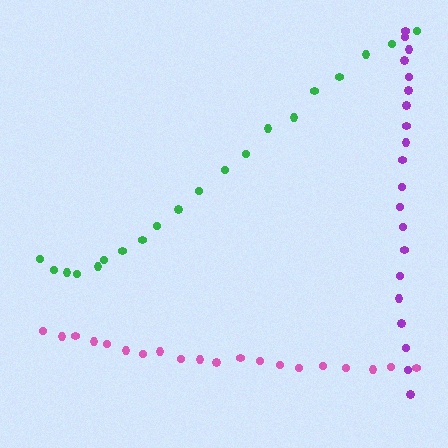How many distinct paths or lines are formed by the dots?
There are 3 distinct paths.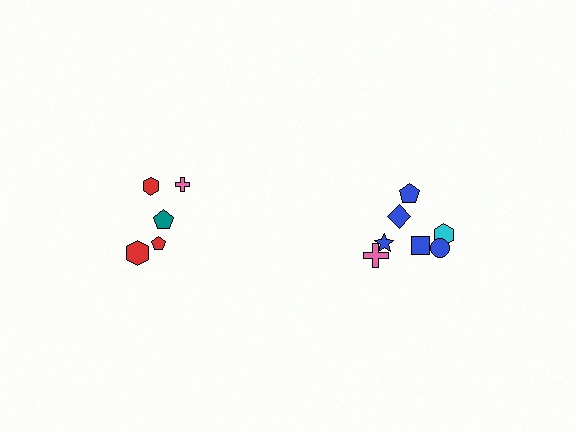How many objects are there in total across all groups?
There are 12 objects.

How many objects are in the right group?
There are 7 objects.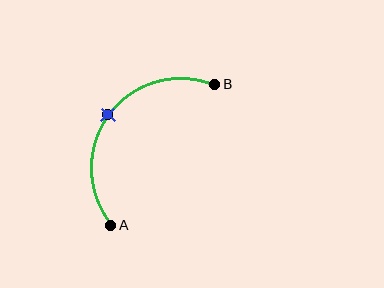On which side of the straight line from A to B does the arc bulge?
The arc bulges above and to the left of the straight line connecting A and B.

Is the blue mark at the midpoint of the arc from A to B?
Yes. The blue mark lies on the arc at equal arc-length from both A and B — it is the arc midpoint.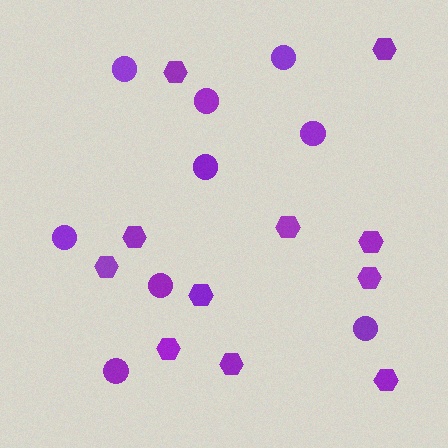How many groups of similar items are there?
There are 2 groups: one group of circles (9) and one group of hexagons (11).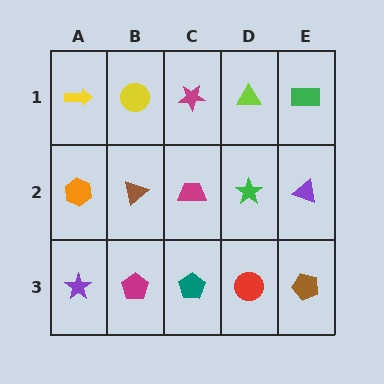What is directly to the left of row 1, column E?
A lime triangle.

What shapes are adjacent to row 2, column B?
A yellow circle (row 1, column B), a magenta pentagon (row 3, column B), an orange hexagon (row 2, column A), a magenta trapezoid (row 2, column C).